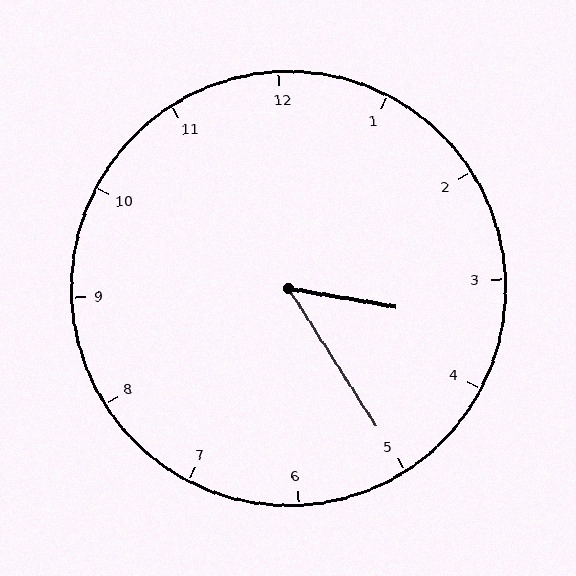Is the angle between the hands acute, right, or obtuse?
It is acute.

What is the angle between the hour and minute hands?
Approximately 48 degrees.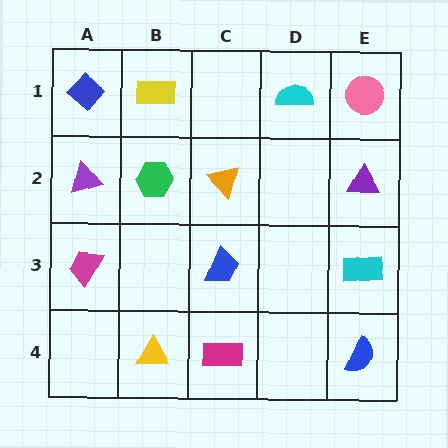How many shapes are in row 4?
3 shapes.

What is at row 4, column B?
A yellow triangle.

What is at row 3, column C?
A blue trapezoid.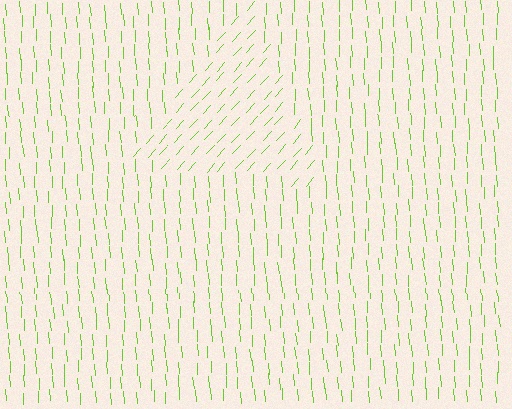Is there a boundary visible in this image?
Yes, there is a texture boundary formed by a change in line orientation.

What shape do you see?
I see a triangle.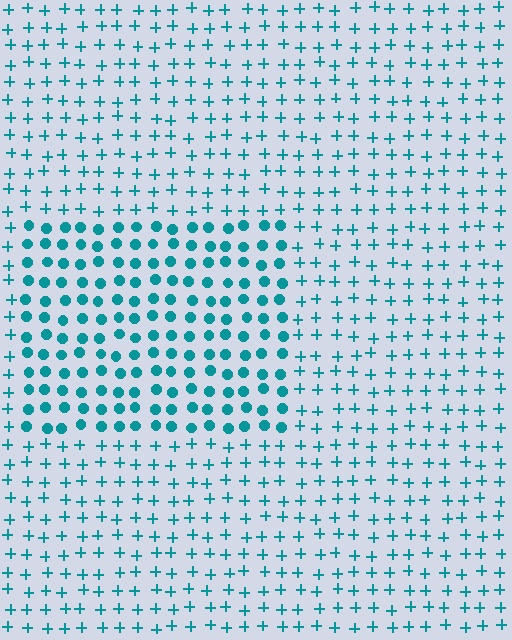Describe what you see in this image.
The image is filled with small teal elements arranged in a uniform grid. A rectangle-shaped region contains circles, while the surrounding area contains plus signs. The boundary is defined purely by the change in element shape.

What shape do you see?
I see a rectangle.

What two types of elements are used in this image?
The image uses circles inside the rectangle region and plus signs outside it.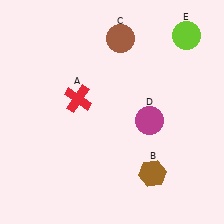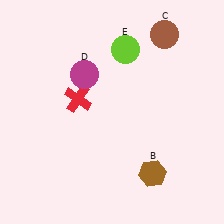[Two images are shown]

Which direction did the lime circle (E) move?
The lime circle (E) moved left.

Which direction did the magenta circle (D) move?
The magenta circle (D) moved left.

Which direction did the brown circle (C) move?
The brown circle (C) moved right.